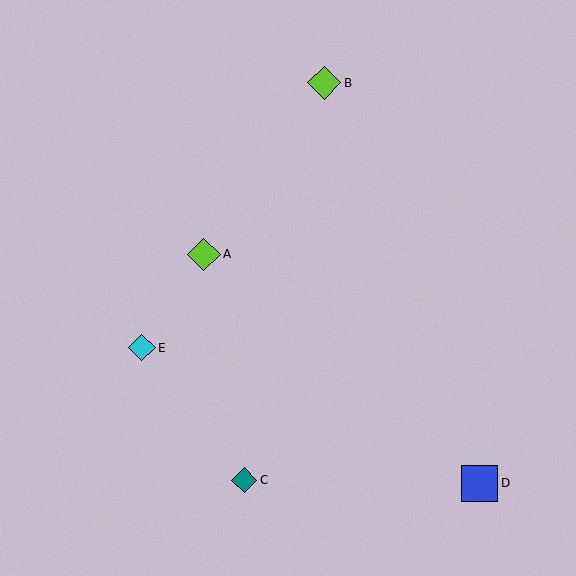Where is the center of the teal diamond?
The center of the teal diamond is at (244, 480).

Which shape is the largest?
The blue square (labeled D) is the largest.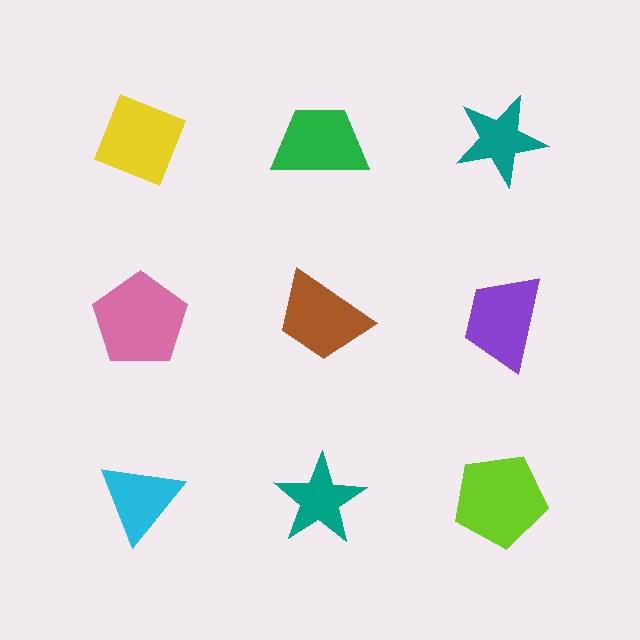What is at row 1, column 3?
A teal star.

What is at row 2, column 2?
A brown trapezoid.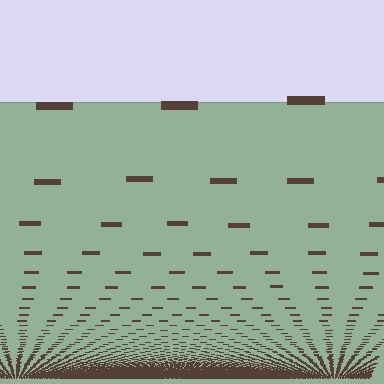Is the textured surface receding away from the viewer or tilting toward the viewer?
The surface appears to tilt toward the viewer. Texture elements get larger and sparser toward the top.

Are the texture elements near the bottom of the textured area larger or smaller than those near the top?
Smaller. The gradient is inverted — elements near the bottom are smaller and denser.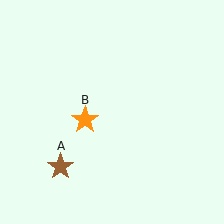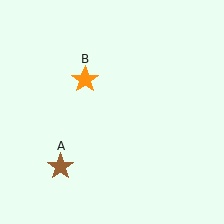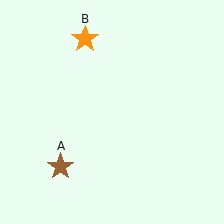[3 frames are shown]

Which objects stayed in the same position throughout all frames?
Brown star (object A) remained stationary.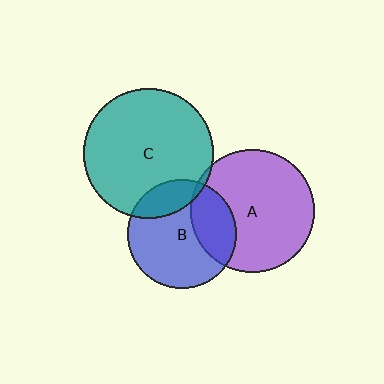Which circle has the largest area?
Circle C (teal).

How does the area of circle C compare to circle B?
Approximately 1.4 times.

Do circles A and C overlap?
Yes.